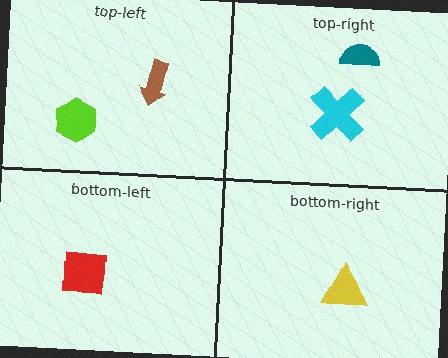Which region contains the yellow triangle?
The bottom-right region.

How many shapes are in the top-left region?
2.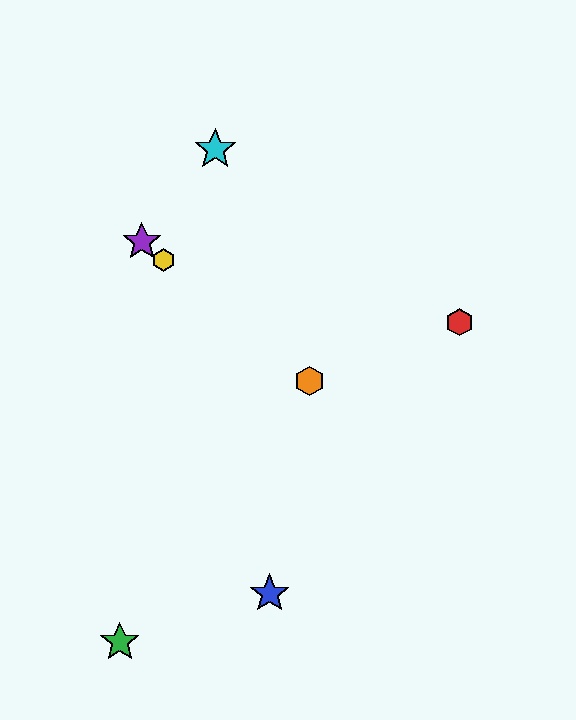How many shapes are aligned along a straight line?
3 shapes (the yellow hexagon, the purple star, the orange hexagon) are aligned along a straight line.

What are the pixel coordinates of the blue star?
The blue star is at (270, 593).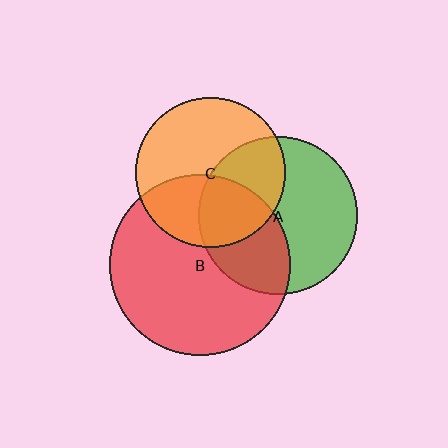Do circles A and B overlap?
Yes.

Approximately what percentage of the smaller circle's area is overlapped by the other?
Approximately 40%.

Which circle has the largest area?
Circle B (red).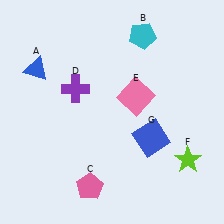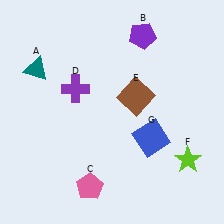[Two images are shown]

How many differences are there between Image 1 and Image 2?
There are 3 differences between the two images.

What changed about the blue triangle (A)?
In Image 1, A is blue. In Image 2, it changed to teal.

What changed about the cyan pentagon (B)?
In Image 1, B is cyan. In Image 2, it changed to purple.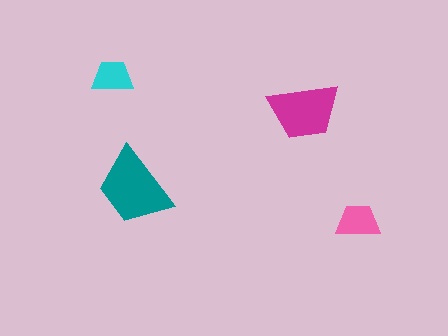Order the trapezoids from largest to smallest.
the teal one, the magenta one, the pink one, the cyan one.